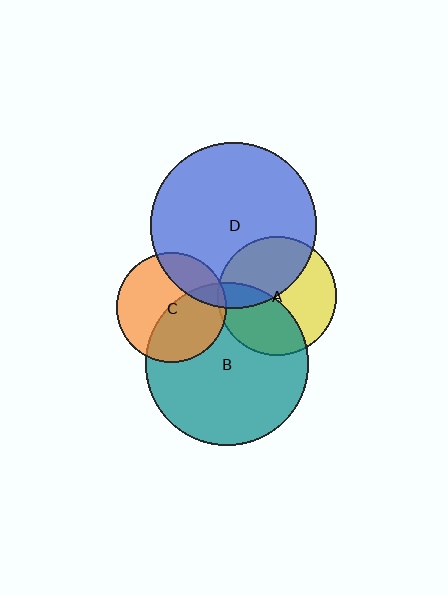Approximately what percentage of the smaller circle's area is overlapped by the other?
Approximately 20%.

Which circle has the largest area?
Circle D (blue).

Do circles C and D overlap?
Yes.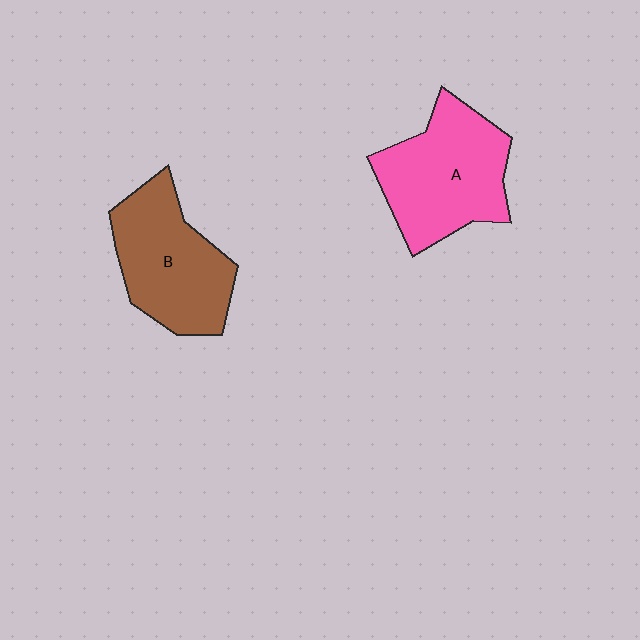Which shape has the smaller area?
Shape B (brown).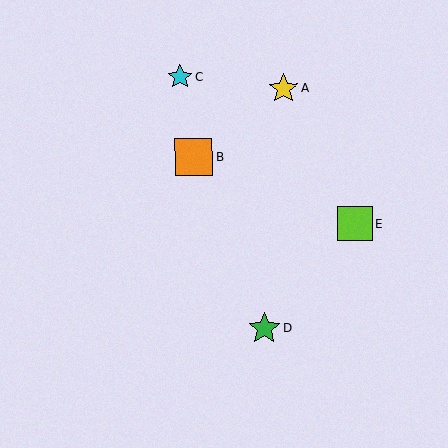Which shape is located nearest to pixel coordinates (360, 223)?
The lime square (labeled E) at (355, 224) is nearest to that location.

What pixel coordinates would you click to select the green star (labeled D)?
Click at (264, 328) to select the green star D.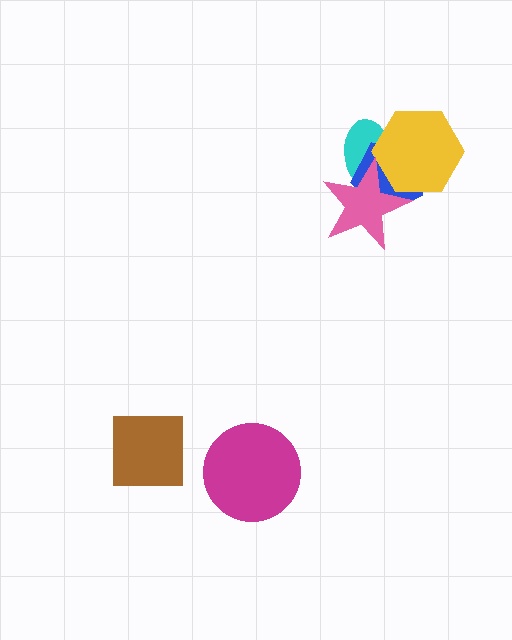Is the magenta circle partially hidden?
No, no other shape covers it.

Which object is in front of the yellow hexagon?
The pink star is in front of the yellow hexagon.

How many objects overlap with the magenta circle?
0 objects overlap with the magenta circle.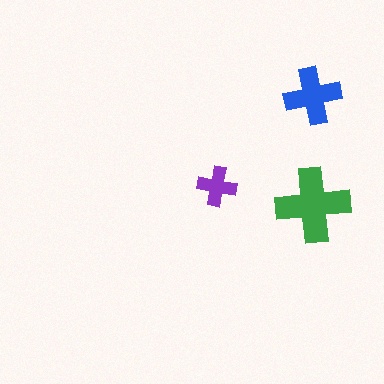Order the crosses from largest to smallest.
the green one, the blue one, the purple one.